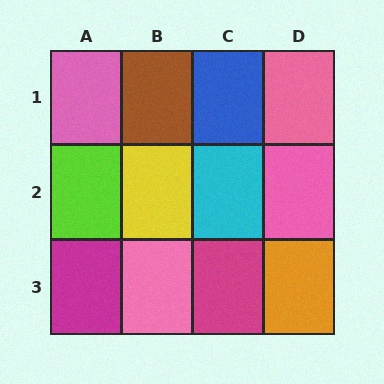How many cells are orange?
1 cell is orange.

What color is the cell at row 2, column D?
Pink.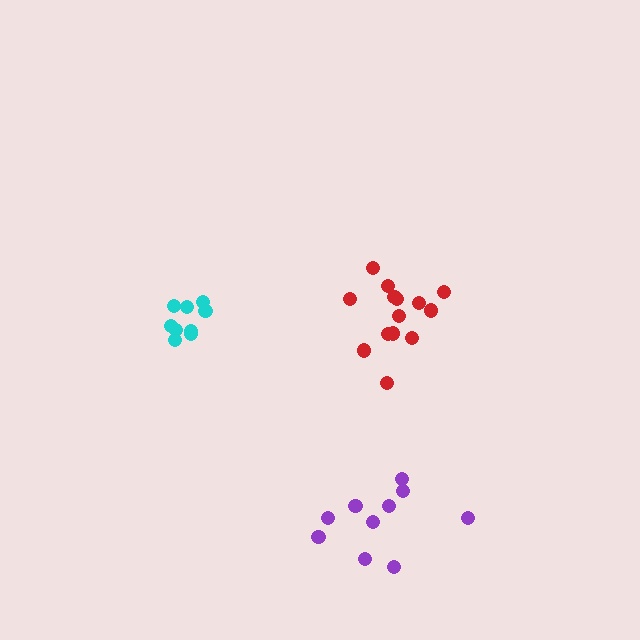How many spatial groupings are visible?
There are 3 spatial groupings.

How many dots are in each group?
Group 1: 14 dots, Group 2: 9 dots, Group 3: 10 dots (33 total).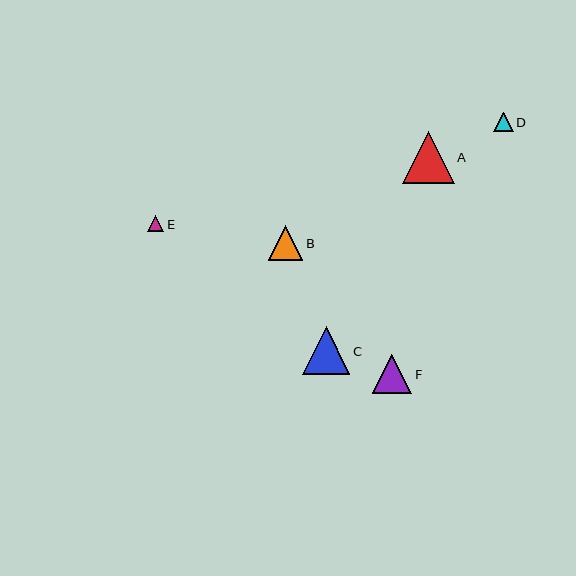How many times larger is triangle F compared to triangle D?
Triangle F is approximately 2.0 times the size of triangle D.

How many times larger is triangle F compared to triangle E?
Triangle F is approximately 2.4 times the size of triangle E.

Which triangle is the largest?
Triangle A is the largest with a size of approximately 52 pixels.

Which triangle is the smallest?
Triangle E is the smallest with a size of approximately 16 pixels.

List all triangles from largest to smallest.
From largest to smallest: A, C, F, B, D, E.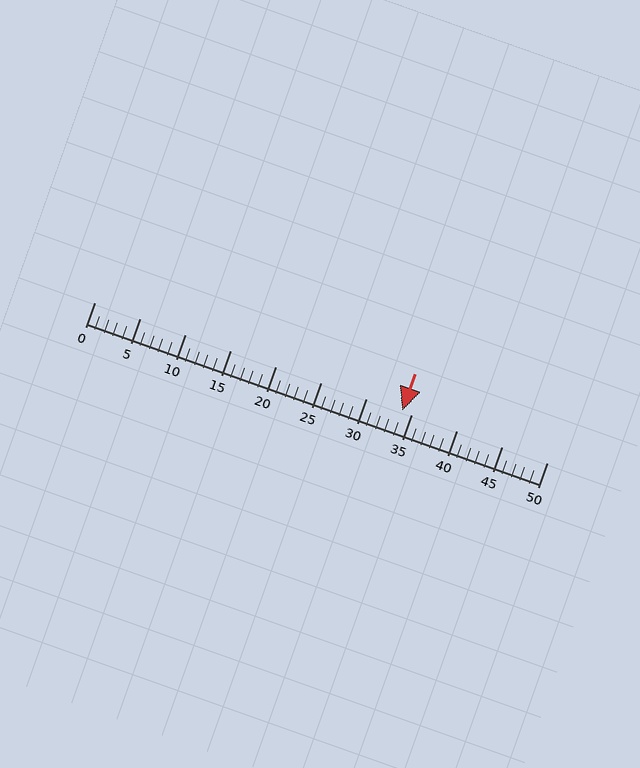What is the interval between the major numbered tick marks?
The major tick marks are spaced 5 units apart.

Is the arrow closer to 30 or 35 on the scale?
The arrow is closer to 35.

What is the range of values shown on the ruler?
The ruler shows values from 0 to 50.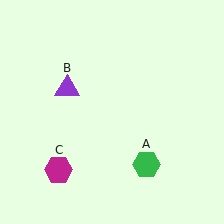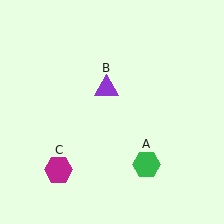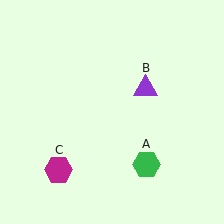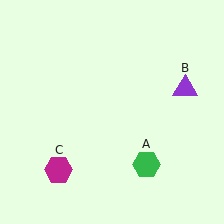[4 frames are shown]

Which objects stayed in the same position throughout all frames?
Green hexagon (object A) and magenta hexagon (object C) remained stationary.